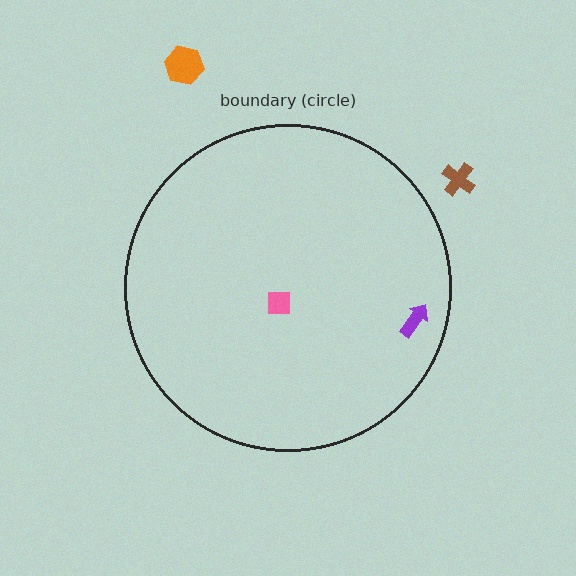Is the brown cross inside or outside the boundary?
Outside.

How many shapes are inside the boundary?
2 inside, 2 outside.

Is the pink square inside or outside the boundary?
Inside.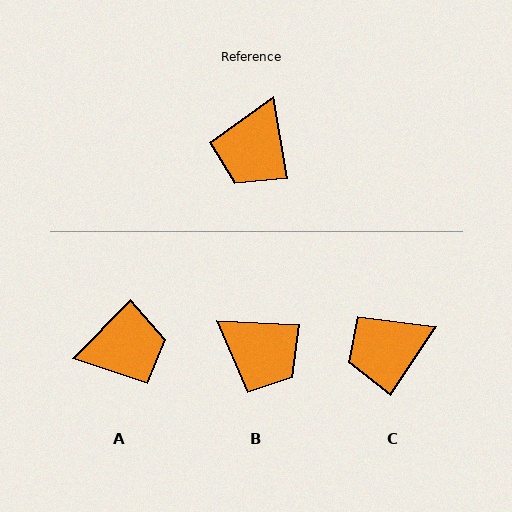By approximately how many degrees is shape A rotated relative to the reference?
Approximately 126 degrees counter-clockwise.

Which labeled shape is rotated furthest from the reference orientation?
A, about 126 degrees away.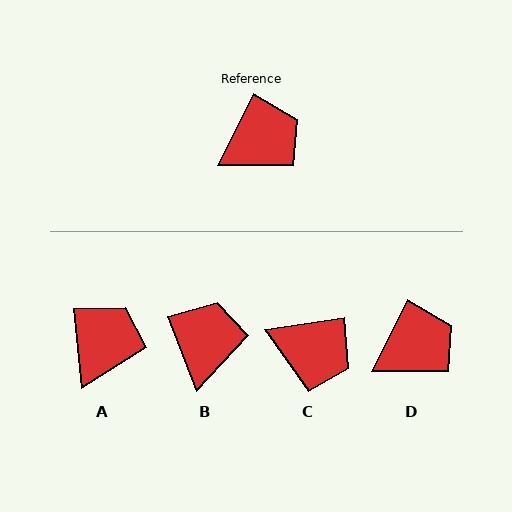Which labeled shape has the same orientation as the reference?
D.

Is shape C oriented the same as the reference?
No, it is off by about 55 degrees.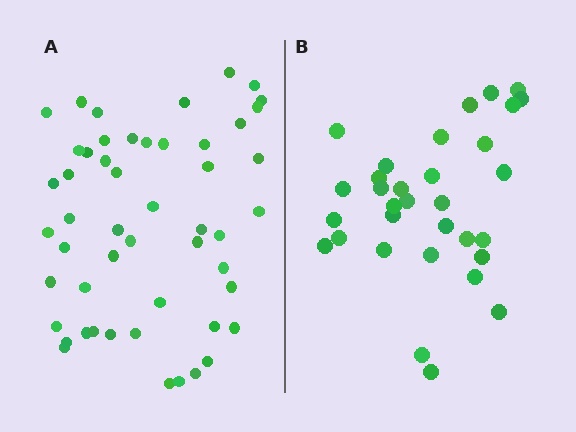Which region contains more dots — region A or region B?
Region A (the left region) has more dots.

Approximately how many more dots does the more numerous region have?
Region A has approximately 20 more dots than region B.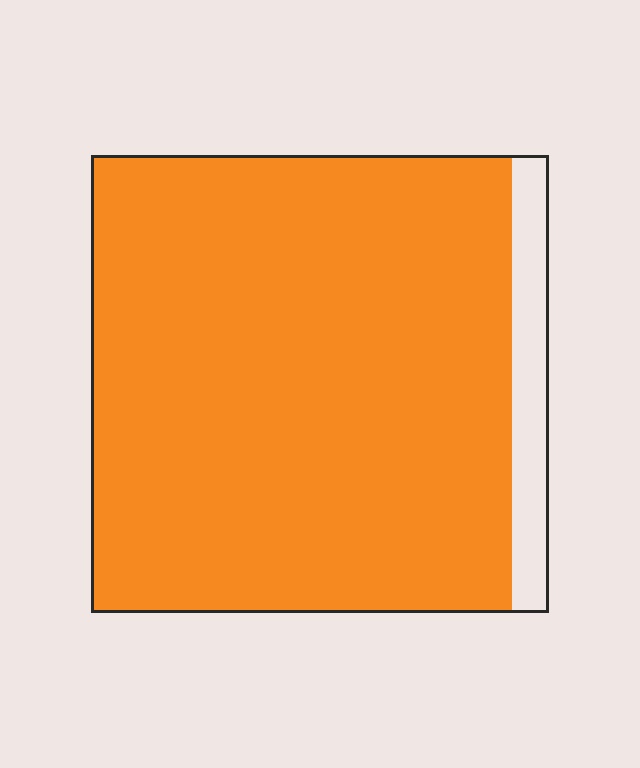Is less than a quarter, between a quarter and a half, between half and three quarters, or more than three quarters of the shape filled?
More than three quarters.